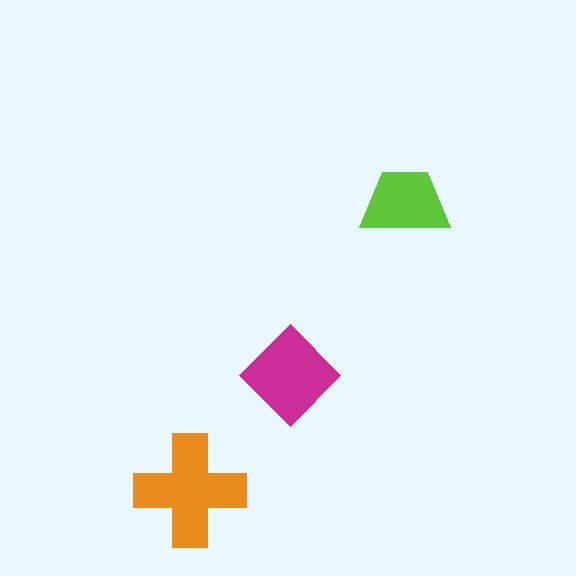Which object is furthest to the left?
The orange cross is leftmost.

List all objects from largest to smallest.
The orange cross, the magenta diamond, the lime trapezoid.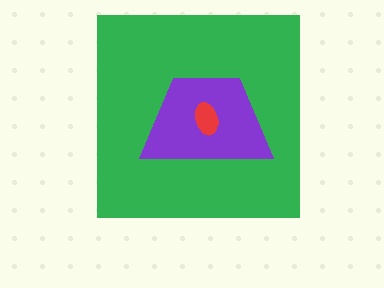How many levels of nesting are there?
3.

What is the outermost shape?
The green square.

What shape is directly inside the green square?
The purple trapezoid.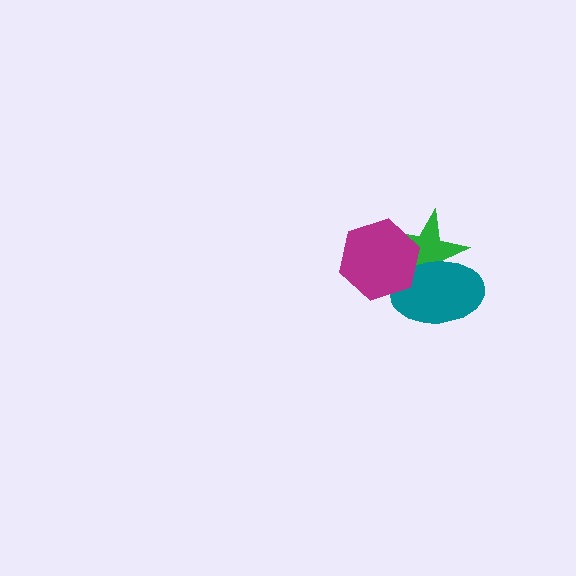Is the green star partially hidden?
Yes, it is partially covered by another shape.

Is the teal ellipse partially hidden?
Yes, it is partially covered by another shape.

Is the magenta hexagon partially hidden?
No, no other shape covers it.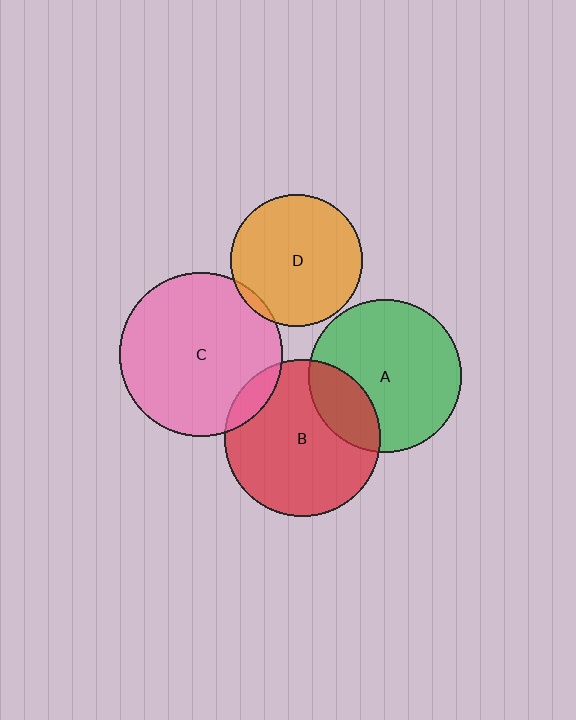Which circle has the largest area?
Circle C (pink).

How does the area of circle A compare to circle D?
Approximately 1.3 times.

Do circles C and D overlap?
Yes.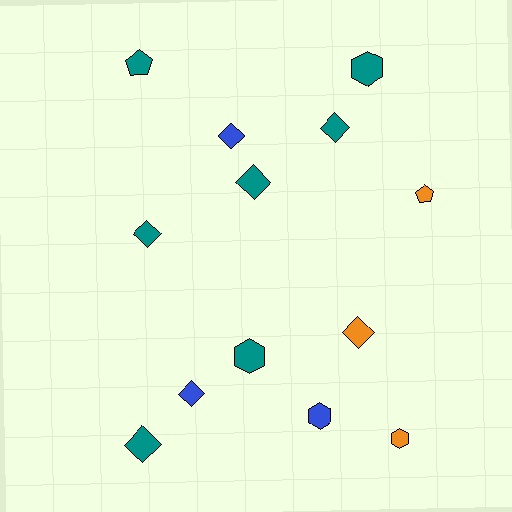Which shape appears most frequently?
Diamond, with 7 objects.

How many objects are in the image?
There are 13 objects.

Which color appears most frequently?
Teal, with 7 objects.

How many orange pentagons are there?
There is 1 orange pentagon.